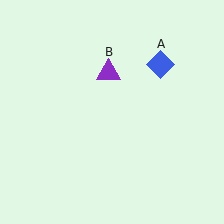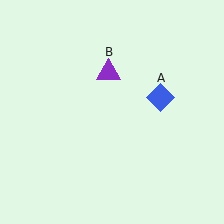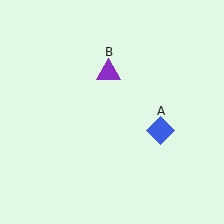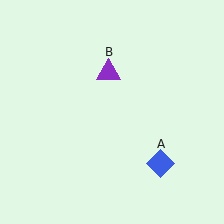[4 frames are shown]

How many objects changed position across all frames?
1 object changed position: blue diamond (object A).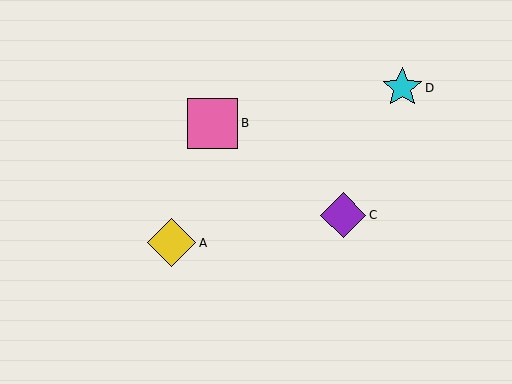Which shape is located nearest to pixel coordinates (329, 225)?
The purple diamond (labeled C) at (343, 215) is nearest to that location.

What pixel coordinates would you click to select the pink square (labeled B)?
Click at (213, 123) to select the pink square B.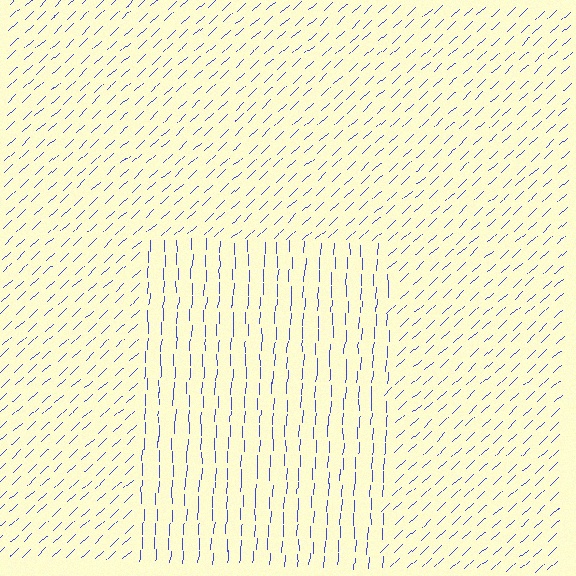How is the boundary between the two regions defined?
The boundary is defined purely by a change in line orientation (approximately 45 degrees difference). All lines are the same color and thickness.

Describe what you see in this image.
The image is filled with small blue line segments. A rectangle region in the image has lines oriented differently from the surrounding lines, creating a visible texture boundary.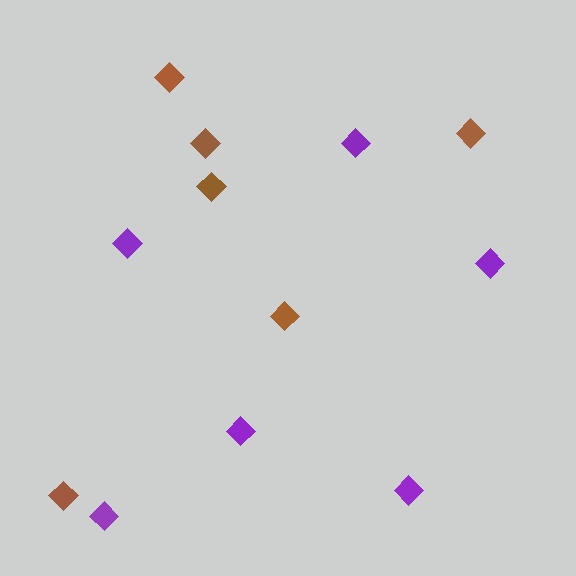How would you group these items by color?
There are 2 groups: one group of brown diamonds (6) and one group of purple diamonds (6).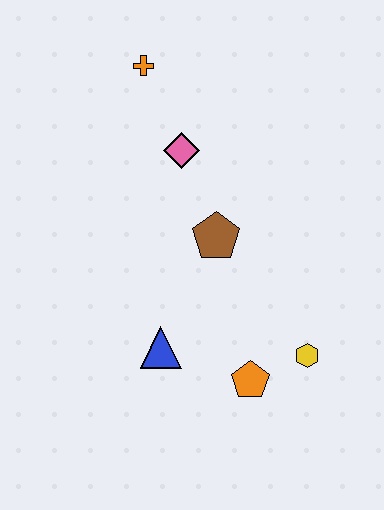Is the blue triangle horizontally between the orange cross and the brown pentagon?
Yes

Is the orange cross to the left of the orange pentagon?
Yes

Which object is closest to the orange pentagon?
The yellow hexagon is closest to the orange pentagon.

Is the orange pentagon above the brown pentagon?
No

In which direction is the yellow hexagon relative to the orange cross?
The yellow hexagon is below the orange cross.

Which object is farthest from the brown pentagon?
The orange cross is farthest from the brown pentagon.